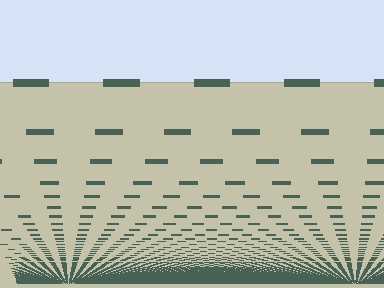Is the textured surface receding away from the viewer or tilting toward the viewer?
The surface appears to tilt toward the viewer. Texture elements get larger and sparser toward the top.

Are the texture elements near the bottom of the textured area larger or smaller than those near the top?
Smaller. The gradient is inverted — elements near the bottom are smaller and denser.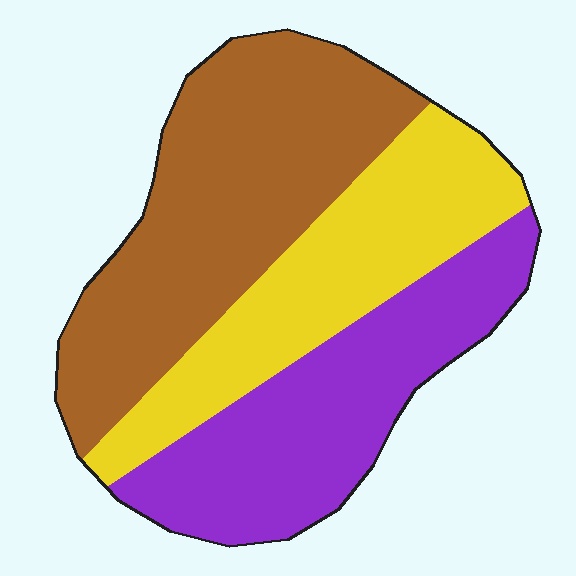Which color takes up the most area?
Brown, at roughly 40%.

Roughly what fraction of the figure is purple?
Purple covers 31% of the figure.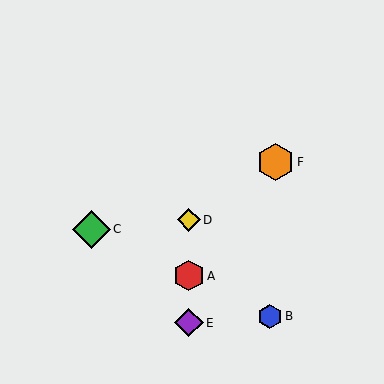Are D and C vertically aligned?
No, D is at x≈189 and C is at x≈92.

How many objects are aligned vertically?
3 objects (A, D, E) are aligned vertically.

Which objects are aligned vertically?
Objects A, D, E are aligned vertically.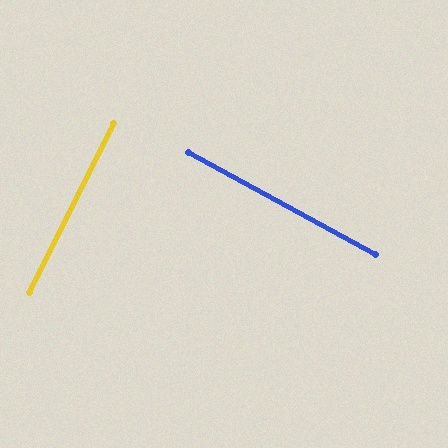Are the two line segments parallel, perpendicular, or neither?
Perpendicular — they meet at approximately 88°.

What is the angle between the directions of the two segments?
Approximately 88 degrees.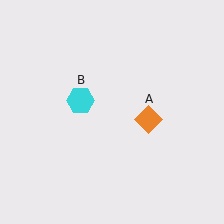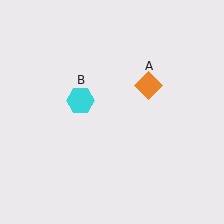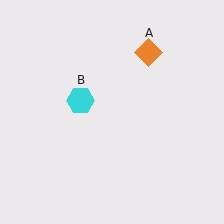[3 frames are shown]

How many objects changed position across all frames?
1 object changed position: orange diamond (object A).